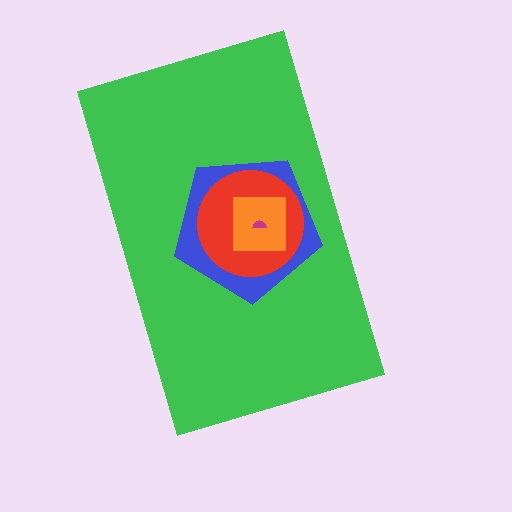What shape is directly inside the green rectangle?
The blue pentagon.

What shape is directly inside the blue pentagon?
The red circle.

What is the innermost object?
The magenta semicircle.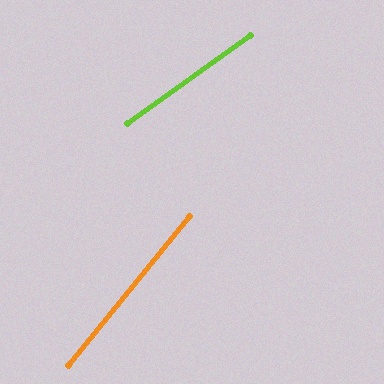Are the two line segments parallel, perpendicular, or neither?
Neither parallel nor perpendicular — they differ by about 15°.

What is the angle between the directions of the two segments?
Approximately 15 degrees.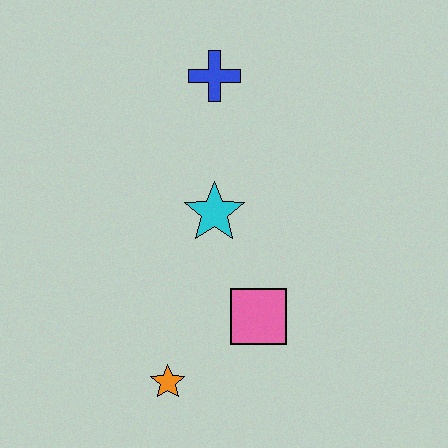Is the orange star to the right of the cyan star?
No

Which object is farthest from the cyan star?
The orange star is farthest from the cyan star.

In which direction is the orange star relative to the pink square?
The orange star is to the left of the pink square.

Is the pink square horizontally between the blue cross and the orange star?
No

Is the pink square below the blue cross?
Yes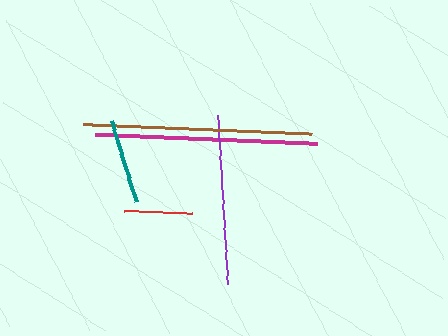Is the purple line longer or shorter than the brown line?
The brown line is longer than the purple line.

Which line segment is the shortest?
The red line is the shortest at approximately 68 pixels.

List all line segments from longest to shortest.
From longest to shortest: brown, magenta, purple, teal, red.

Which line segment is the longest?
The brown line is the longest at approximately 229 pixels.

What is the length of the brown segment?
The brown segment is approximately 229 pixels long.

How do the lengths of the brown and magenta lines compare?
The brown and magenta lines are approximately the same length.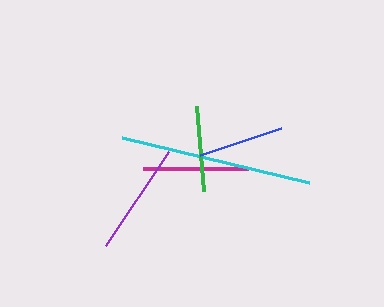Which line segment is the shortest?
The blue line is the shortest at approximately 85 pixels.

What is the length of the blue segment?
The blue segment is approximately 85 pixels long.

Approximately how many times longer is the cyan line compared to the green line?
The cyan line is approximately 2.2 times the length of the green line.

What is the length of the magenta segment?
The magenta segment is approximately 105 pixels long.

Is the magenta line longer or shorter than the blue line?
The magenta line is longer than the blue line.